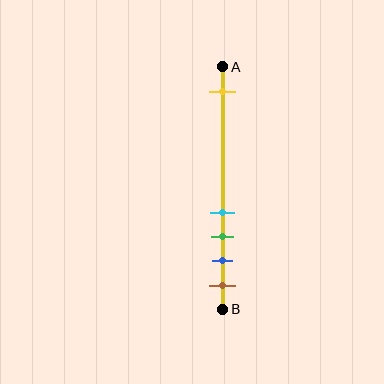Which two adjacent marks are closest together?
The cyan and green marks are the closest adjacent pair.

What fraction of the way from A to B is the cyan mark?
The cyan mark is approximately 60% (0.6) of the way from A to B.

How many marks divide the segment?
There are 5 marks dividing the segment.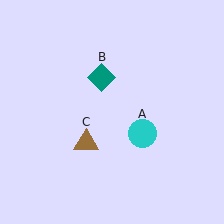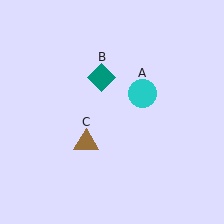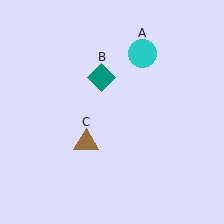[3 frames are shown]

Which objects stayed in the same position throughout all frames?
Teal diamond (object B) and brown triangle (object C) remained stationary.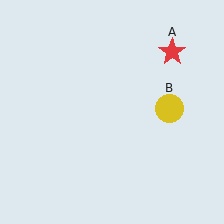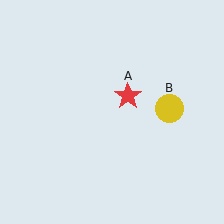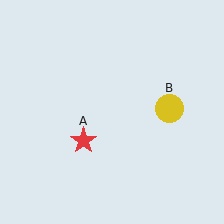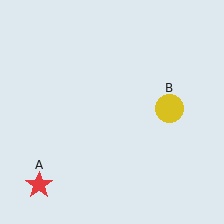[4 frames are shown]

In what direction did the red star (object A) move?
The red star (object A) moved down and to the left.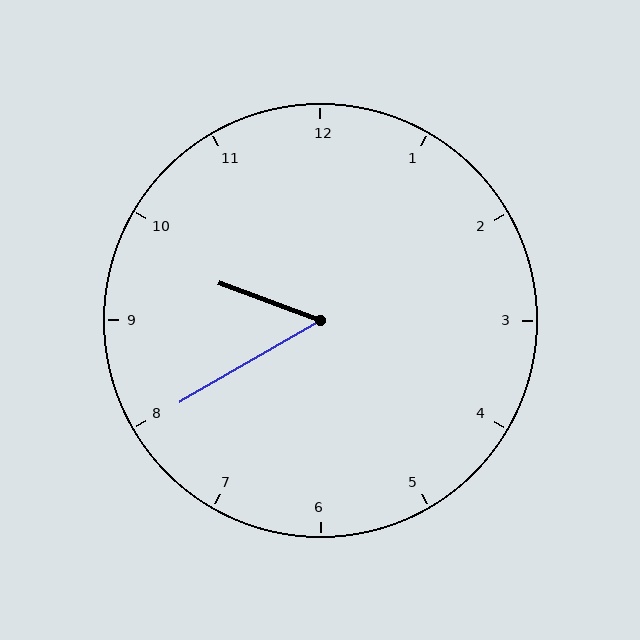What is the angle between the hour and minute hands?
Approximately 50 degrees.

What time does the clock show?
9:40.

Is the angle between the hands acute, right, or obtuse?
It is acute.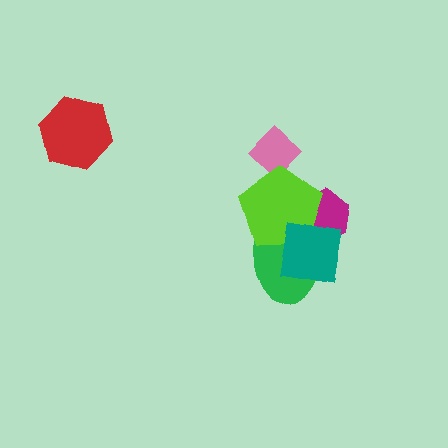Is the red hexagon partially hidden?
No, no other shape covers it.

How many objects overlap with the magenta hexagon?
3 objects overlap with the magenta hexagon.